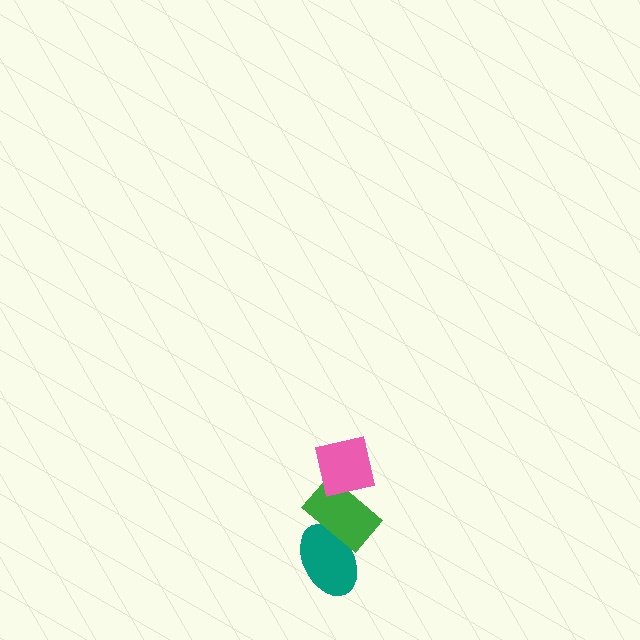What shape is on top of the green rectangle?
The pink square is on top of the green rectangle.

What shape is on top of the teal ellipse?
The green rectangle is on top of the teal ellipse.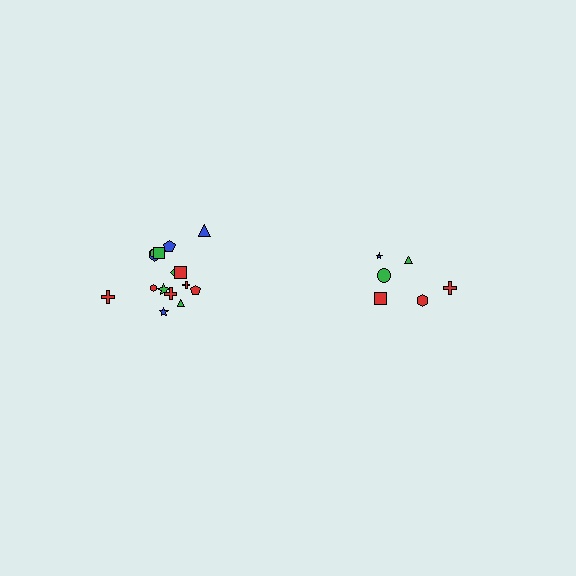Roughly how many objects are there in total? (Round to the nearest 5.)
Roughly 20 objects in total.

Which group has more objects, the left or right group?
The left group.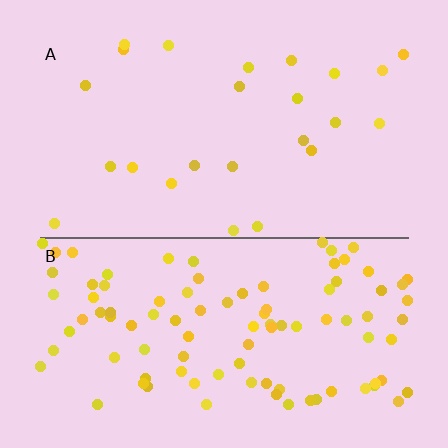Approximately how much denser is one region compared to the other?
Approximately 4.1× — region B over region A.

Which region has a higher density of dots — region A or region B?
B (the bottom).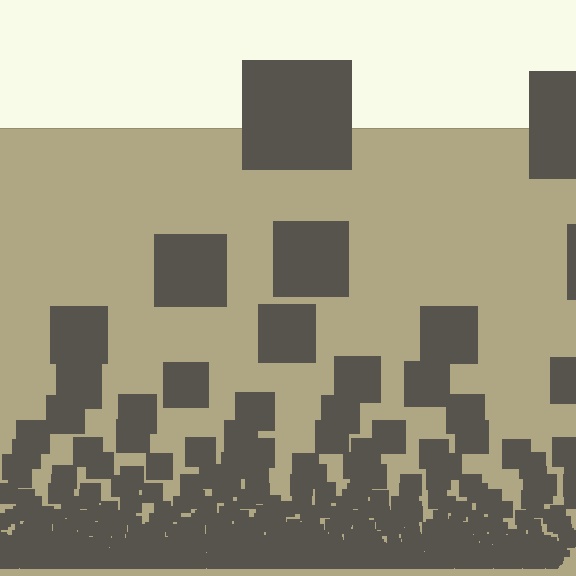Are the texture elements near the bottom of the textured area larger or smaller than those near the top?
Smaller. The gradient is inverted — elements near the bottom are smaller and denser.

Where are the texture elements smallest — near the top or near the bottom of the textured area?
Near the bottom.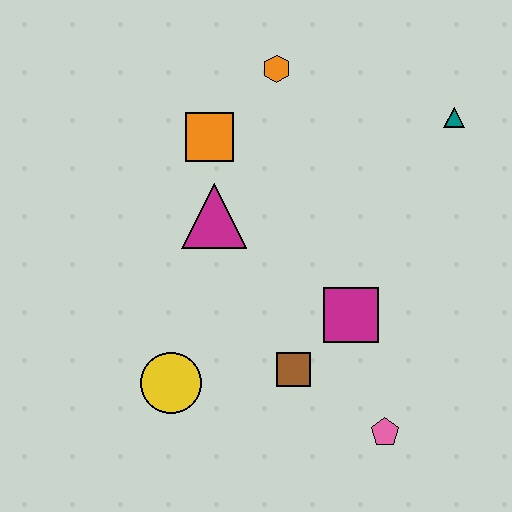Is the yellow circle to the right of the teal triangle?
No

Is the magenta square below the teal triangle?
Yes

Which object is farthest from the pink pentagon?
The orange hexagon is farthest from the pink pentagon.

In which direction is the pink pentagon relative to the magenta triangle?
The pink pentagon is below the magenta triangle.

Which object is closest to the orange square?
The magenta triangle is closest to the orange square.